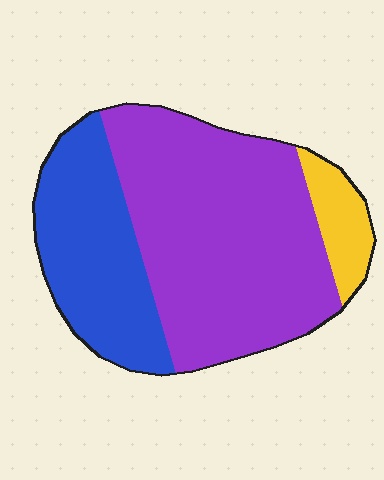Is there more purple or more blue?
Purple.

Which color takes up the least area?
Yellow, at roughly 10%.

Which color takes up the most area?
Purple, at roughly 60%.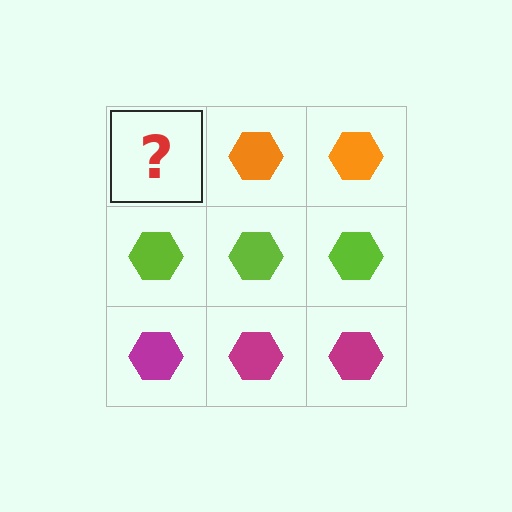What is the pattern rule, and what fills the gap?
The rule is that each row has a consistent color. The gap should be filled with an orange hexagon.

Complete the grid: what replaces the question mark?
The question mark should be replaced with an orange hexagon.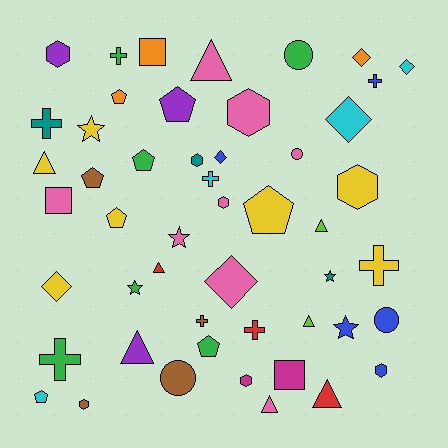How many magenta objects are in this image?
There are 2 magenta objects.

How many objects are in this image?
There are 50 objects.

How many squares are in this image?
There are 3 squares.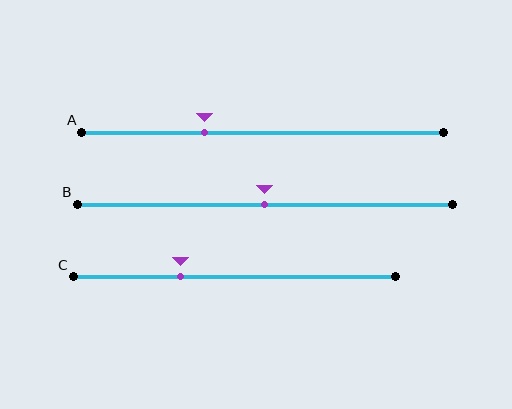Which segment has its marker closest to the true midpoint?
Segment B has its marker closest to the true midpoint.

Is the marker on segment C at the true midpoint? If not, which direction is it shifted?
No, the marker on segment C is shifted to the left by about 17% of the segment length.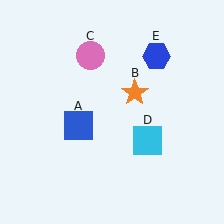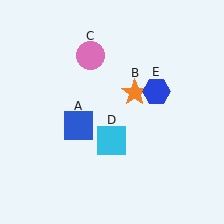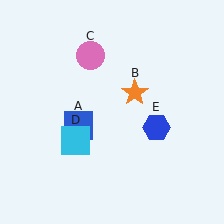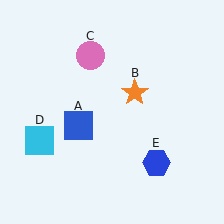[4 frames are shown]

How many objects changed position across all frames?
2 objects changed position: cyan square (object D), blue hexagon (object E).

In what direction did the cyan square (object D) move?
The cyan square (object D) moved left.